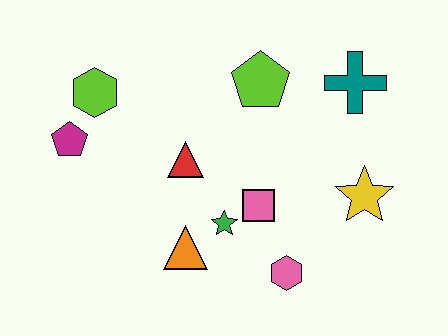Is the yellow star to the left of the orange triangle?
No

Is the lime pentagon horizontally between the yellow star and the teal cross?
No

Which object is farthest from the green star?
The teal cross is farthest from the green star.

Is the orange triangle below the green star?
Yes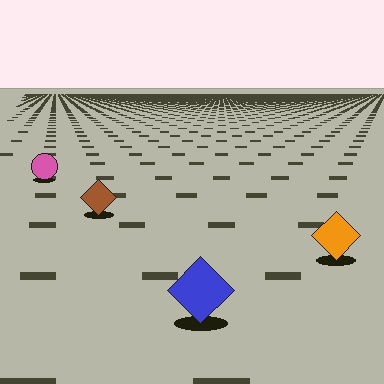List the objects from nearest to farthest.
From nearest to farthest: the blue diamond, the orange diamond, the brown diamond, the pink circle.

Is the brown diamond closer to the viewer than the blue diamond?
No. The blue diamond is closer — you can tell from the texture gradient: the ground texture is coarser near it.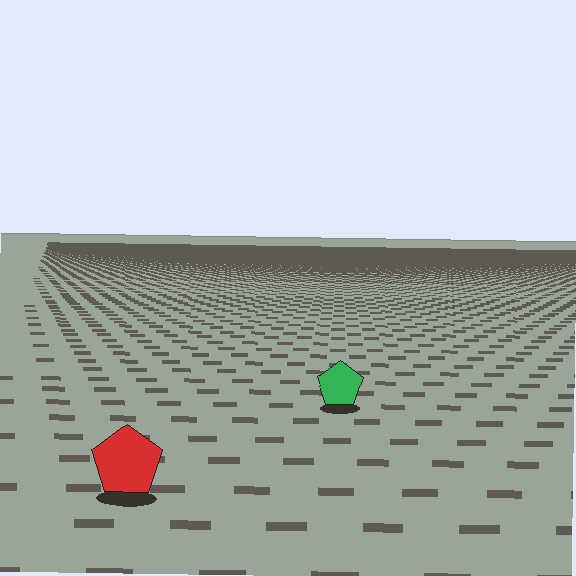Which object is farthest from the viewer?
The green pentagon is farthest from the viewer. It appears smaller and the ground texture around it is denser.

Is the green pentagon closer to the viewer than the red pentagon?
No. The red pentagon is closer — you can tell from the texture gradient: the ground texture is coarser near it.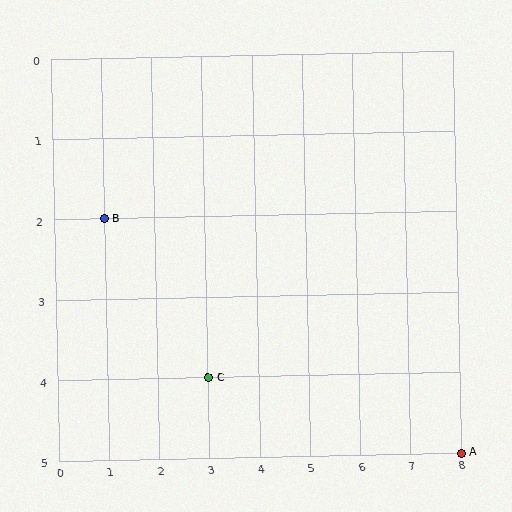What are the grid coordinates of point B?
Point B is at grid coordinates (1, 2).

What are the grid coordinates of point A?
Point A is at grid coordinates (8, 5).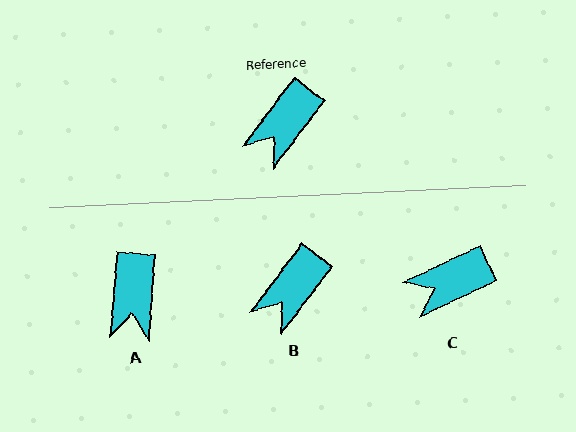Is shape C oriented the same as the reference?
No, it is off by about 28 degrees.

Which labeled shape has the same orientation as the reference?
B.